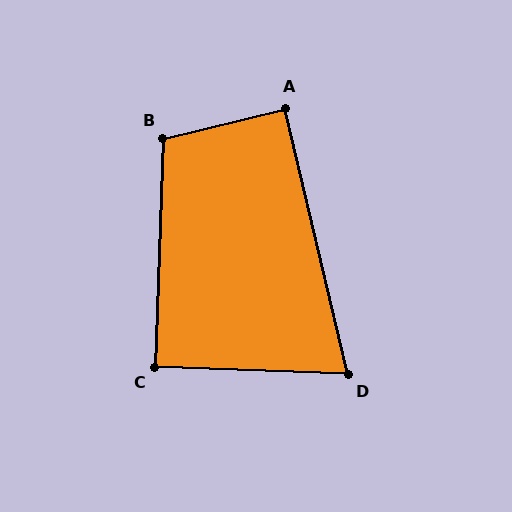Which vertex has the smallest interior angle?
D, at approximately 74 degrees.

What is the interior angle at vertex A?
Approximately 90 degrees (approximately right).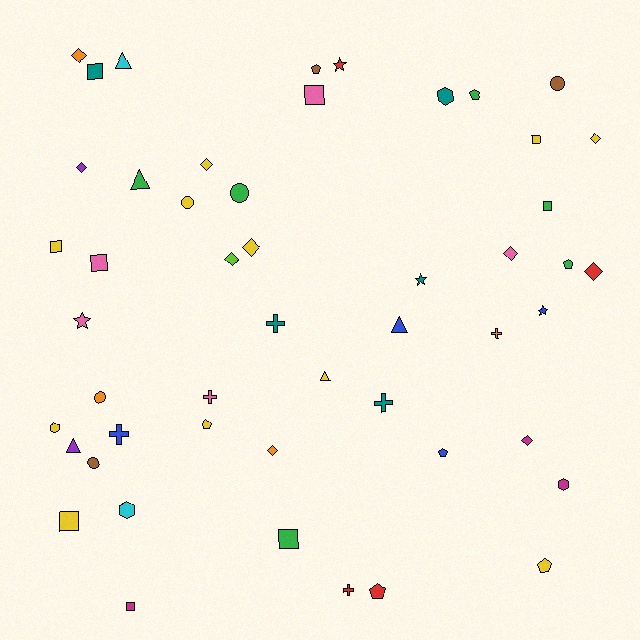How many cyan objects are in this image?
There are 2 cyan objects.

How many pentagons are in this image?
There are 7 pentagons.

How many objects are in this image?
There are 50 objects.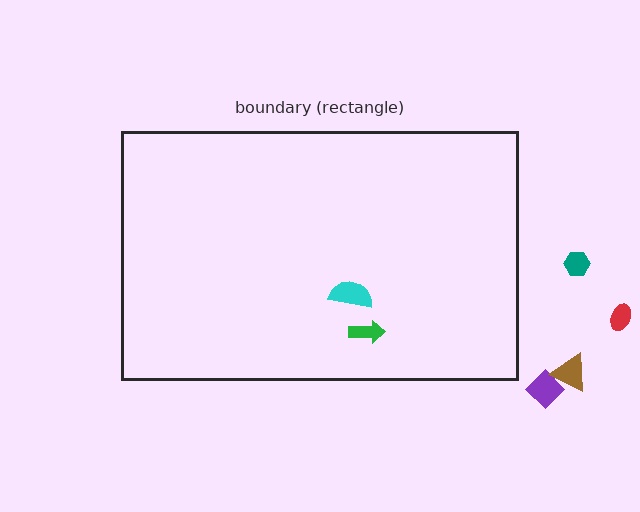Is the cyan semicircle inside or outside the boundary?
Inside.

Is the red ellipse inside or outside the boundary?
Outside.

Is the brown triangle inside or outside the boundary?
Outside.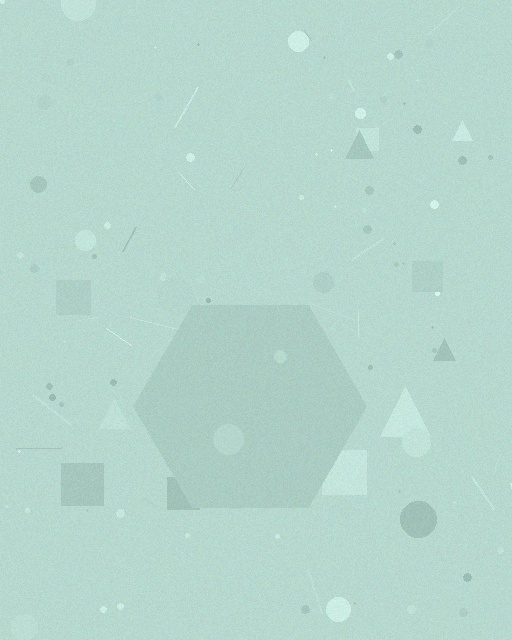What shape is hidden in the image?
A hexagon is hidden in the image.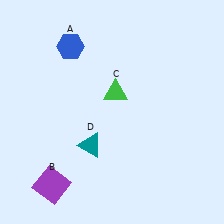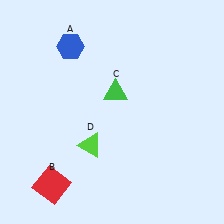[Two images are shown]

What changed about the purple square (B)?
In Image 1, B is purple. In Image 2, it changed to red.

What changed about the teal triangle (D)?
In Image 1, D is teal. In Image 2, it changed to lime.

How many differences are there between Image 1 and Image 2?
There are 2 differences between the two images.